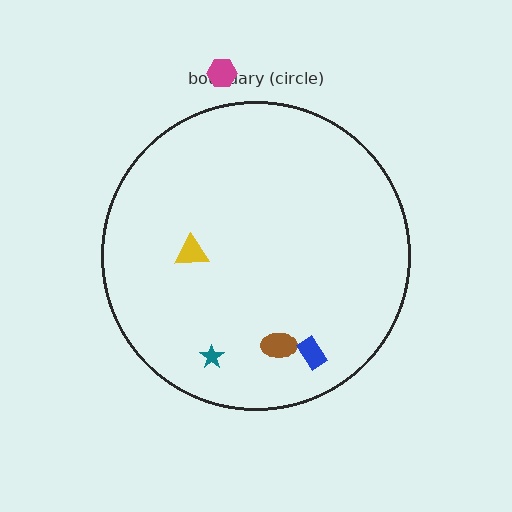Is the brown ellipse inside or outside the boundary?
Inside.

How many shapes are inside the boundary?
4 inside, 1 outside.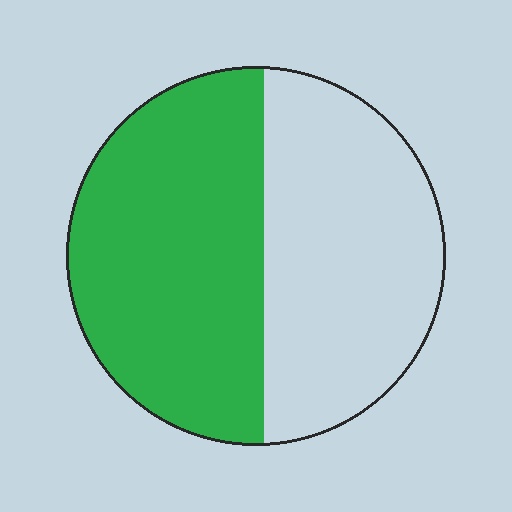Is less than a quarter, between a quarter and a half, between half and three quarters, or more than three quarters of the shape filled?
Between half and three quarters.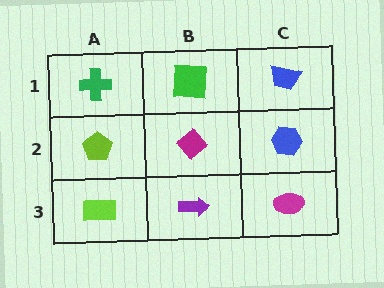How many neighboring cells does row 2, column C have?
3.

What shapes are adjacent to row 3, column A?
A lime pentagon (row 2, column A), a purple arrow (row 3, column B).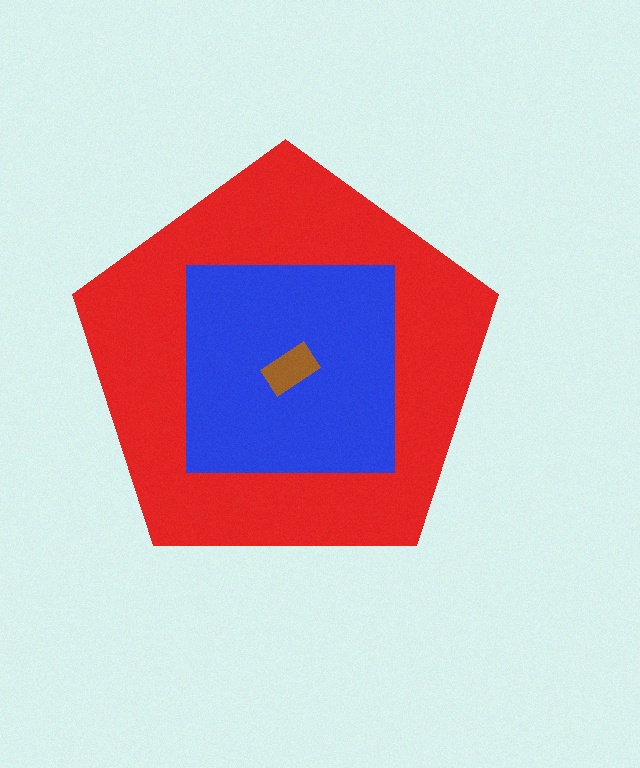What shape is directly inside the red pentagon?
The blue square.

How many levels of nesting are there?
3.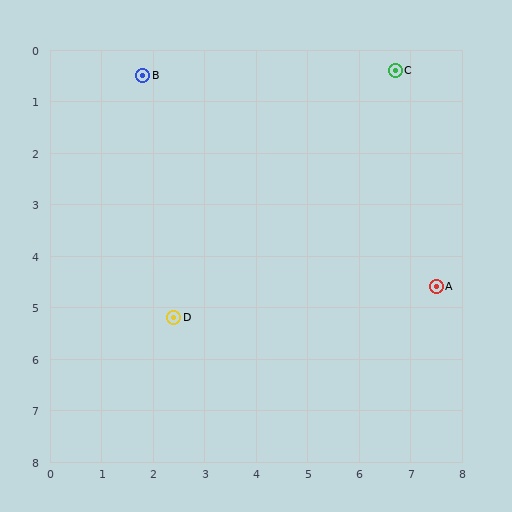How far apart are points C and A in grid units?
Points C and A are about 4.3 grid units apart.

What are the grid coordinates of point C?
Point C is at approximately (6.7, 0.4).